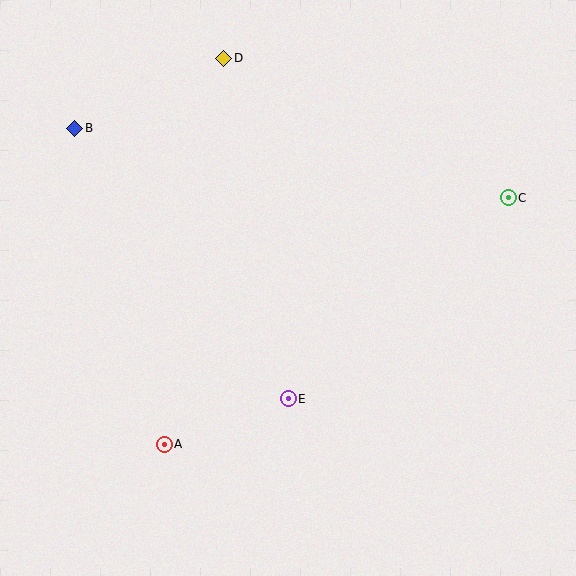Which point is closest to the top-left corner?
Point B is closest to the top-left corner.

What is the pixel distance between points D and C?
The distance between D and C is 317 pixels.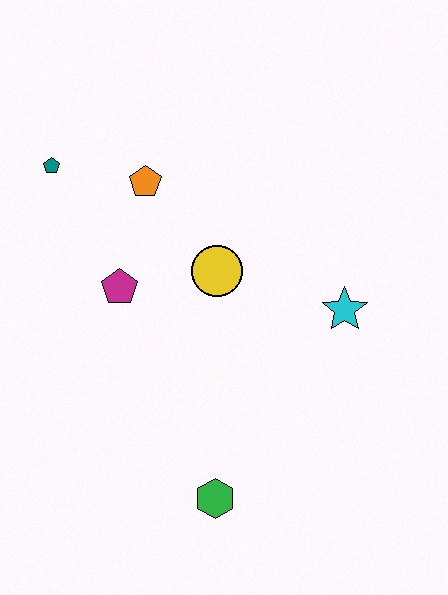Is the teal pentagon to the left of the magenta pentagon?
Yes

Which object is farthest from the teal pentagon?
The green hexagon is farthest from the teal pentagon.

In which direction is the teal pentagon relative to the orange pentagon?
The teal pentagon is to the left of the orange pentagon.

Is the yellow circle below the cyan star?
No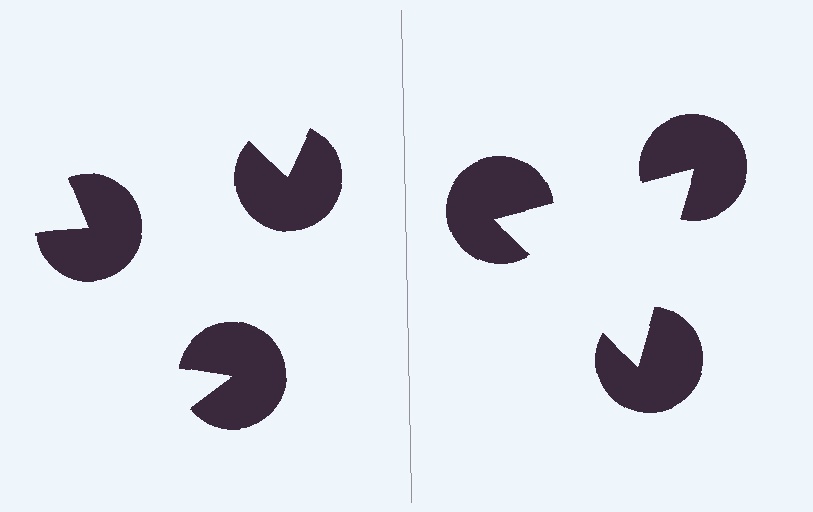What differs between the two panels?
The pac-man discs are positioned identically on both sides; only the wedge orientations differ. On the right they align to a triangle; on the left they are misaligned.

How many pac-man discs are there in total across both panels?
6 — 3 on each side.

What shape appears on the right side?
An illusory triangle.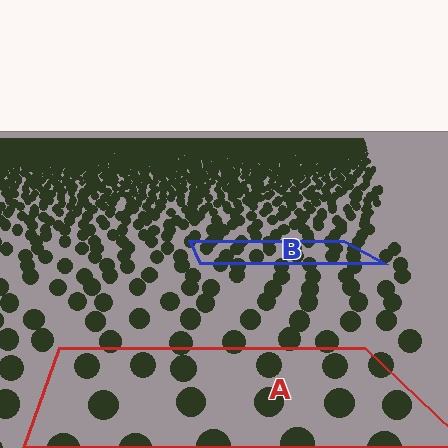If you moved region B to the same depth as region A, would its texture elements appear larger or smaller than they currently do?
They would appear larger. At a closer depth, the same texture elements are projected at a bigger on-screen size.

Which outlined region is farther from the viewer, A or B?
Region B is farther from the viewer — the texture elements inside it appear smaller and more densely packed.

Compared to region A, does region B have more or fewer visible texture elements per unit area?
Region B has more texture elements per unit area — they are packed more densely because it is farther away.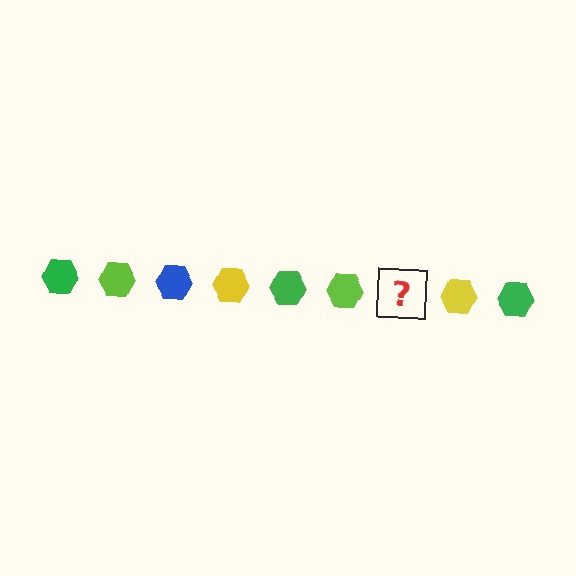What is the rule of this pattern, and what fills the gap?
The rule is that the pattern cycles through green, lime, blue, yellow hexagons. The gap should be filled with a blue hexagon.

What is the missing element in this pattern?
The missing element is a blue hexagon.